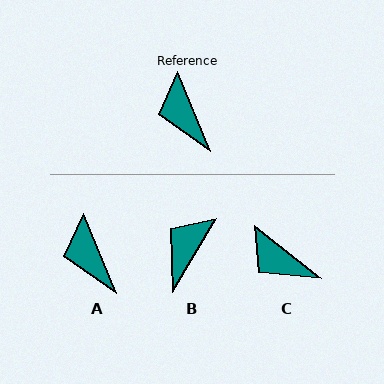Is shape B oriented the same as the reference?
No, it is off by about 53 degrees.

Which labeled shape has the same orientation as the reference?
A.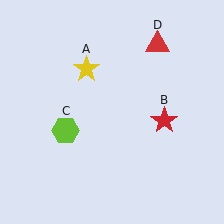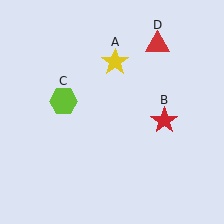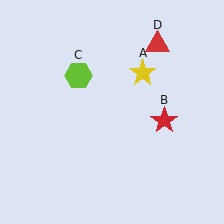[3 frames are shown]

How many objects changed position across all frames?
2 objects changed position: yellow star (object A), lime hexagon (object C).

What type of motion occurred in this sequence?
The yellow star (object A), lime hexagon (object C) rotated clockwise around the center of the scene.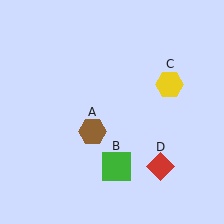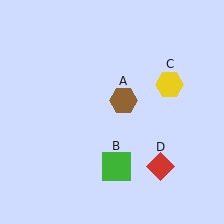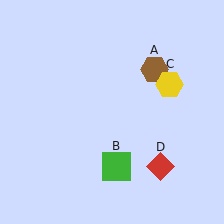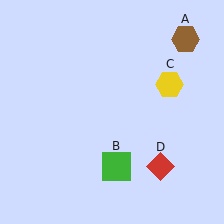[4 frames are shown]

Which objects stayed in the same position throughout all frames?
Green square (object B) and yellow hexagon (object C) and red diamond (object D) remained stationary.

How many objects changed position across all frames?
1 object changed position: brown hexagon (object A).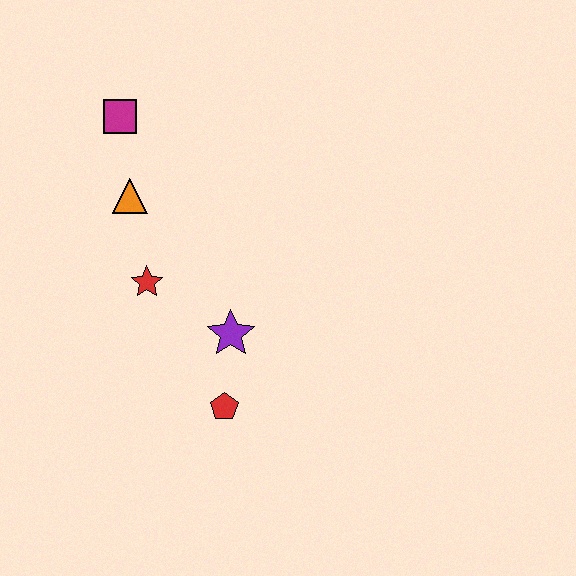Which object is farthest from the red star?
The magenta square is farthest from the red star.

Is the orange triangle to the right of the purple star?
No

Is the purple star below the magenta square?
Yes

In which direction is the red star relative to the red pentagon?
The red star is above the red pentagon.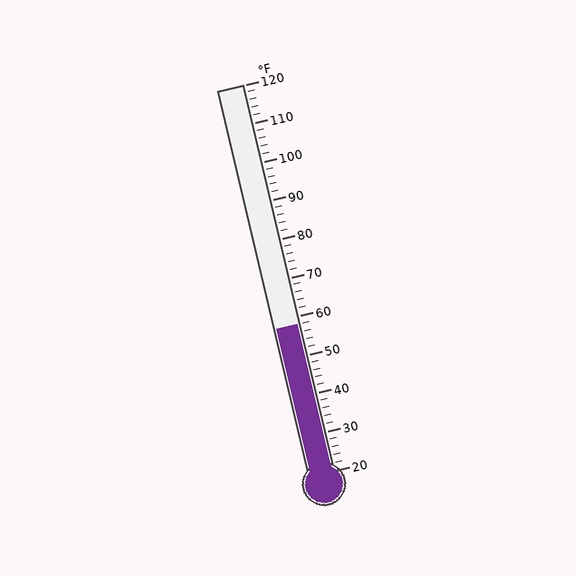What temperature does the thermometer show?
The thermometer shows approximately 58°F.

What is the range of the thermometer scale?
The thermometer scale ranges from 20°F to 120°F.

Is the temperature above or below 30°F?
The temperature is above 30°F.